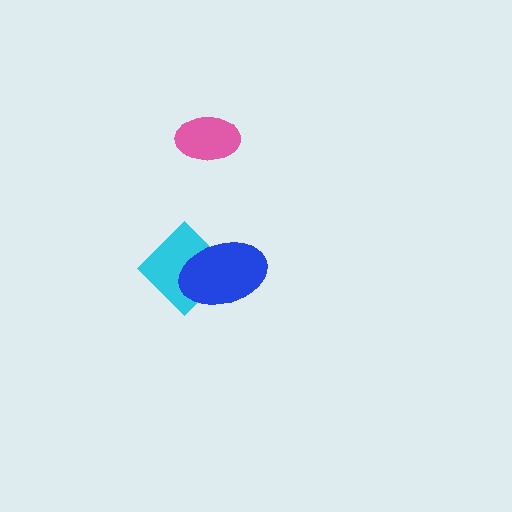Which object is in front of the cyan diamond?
The blue ellipse is in front of the cyan diamond.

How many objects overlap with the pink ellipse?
0 objects overlap with the pink ellipse.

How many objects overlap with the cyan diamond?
1 object overlaps with the cyan diamond.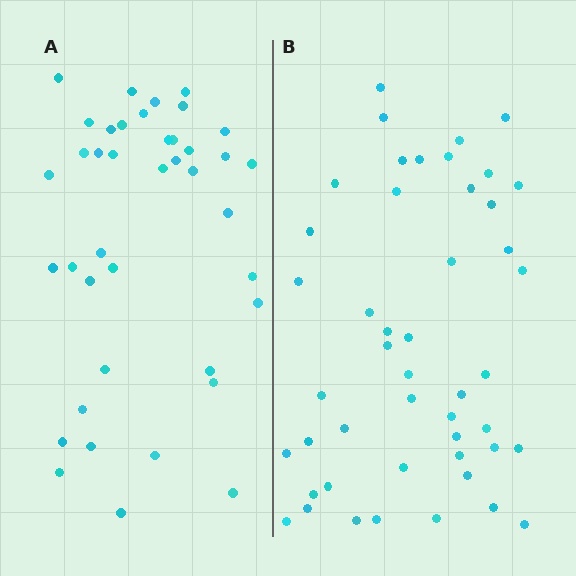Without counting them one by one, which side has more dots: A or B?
Region B (the right region) has more dots.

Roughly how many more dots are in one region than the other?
Region B has roughly 8 or so more dots than region A.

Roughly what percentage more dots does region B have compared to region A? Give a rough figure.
About 20% more.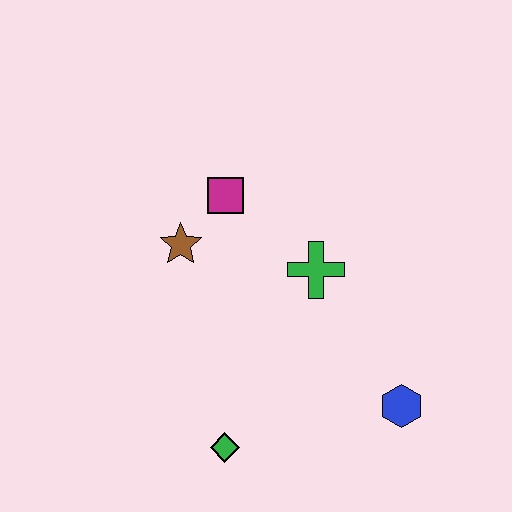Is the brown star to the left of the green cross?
Yes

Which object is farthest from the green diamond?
The magenta square is farthest from the green diamond.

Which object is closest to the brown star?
The magenta square is closest to the brown star.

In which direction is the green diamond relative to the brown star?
The green diamond is below the brown star.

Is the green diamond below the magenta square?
Yes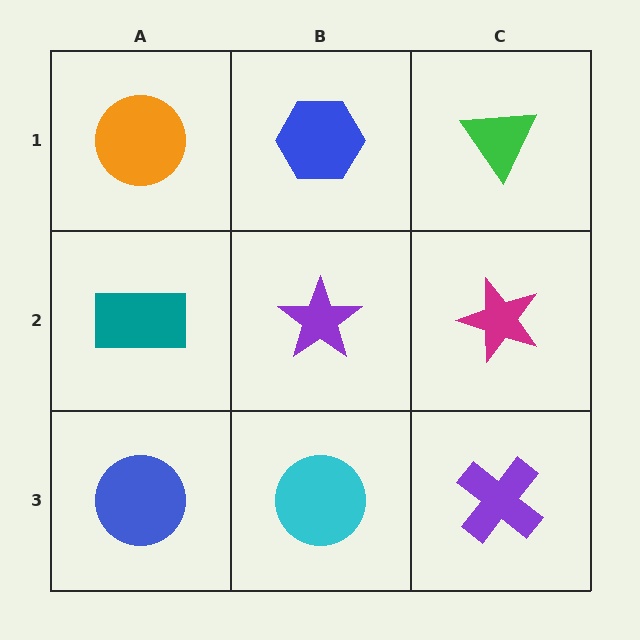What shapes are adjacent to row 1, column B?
A purple star (row 2, column B), an orange circle (row 1, column A), a green triangle (row 1, column C).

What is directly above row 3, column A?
A teal rectangle.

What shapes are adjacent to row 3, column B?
A purple star (row 2, column B), a blue circle (row 3, column A), a purple cross (row 3, column C).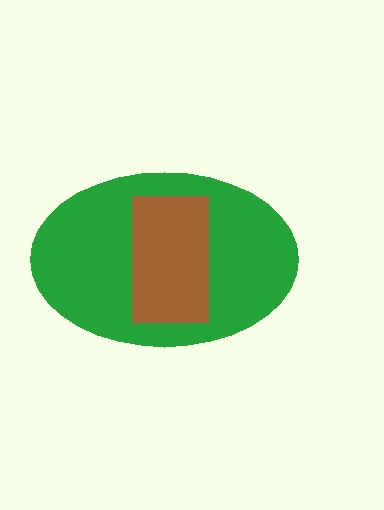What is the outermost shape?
The green ellipse.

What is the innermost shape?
The brown rectangle.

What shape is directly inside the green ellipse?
The brown rectangle.